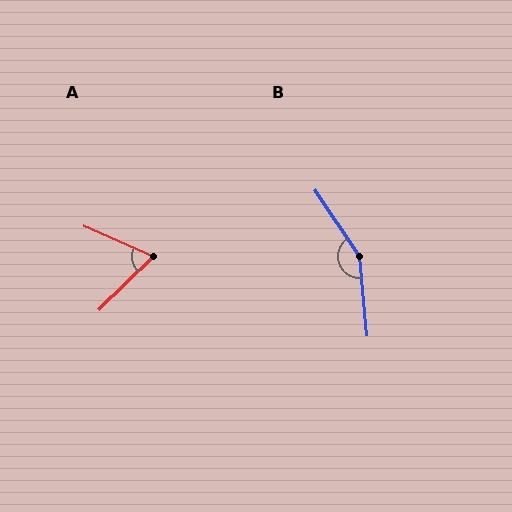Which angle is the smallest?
A, at approximately 68 degrees.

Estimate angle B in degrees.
Approximately 151 degrees.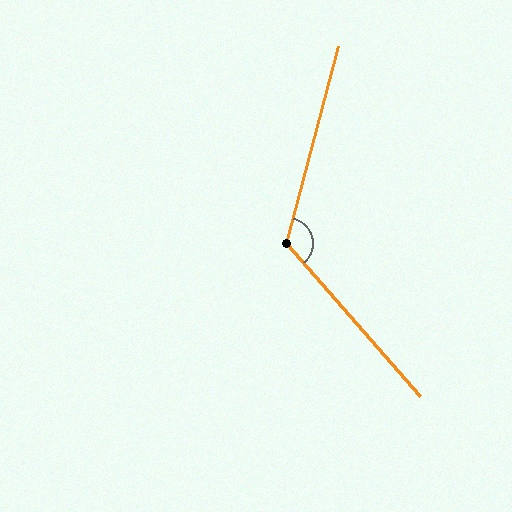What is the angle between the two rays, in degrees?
Approximately 124 degrees.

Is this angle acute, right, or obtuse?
It is obtuse.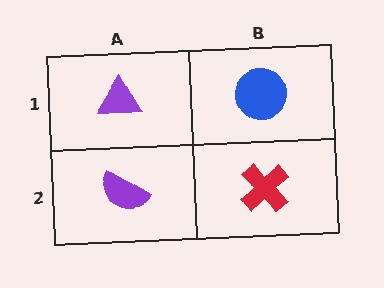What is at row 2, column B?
A red cross.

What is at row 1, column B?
A blue circle.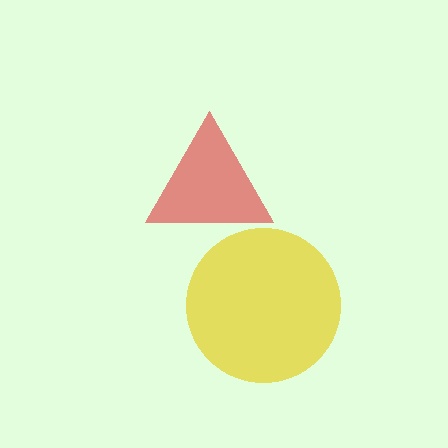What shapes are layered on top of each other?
The layered shapes are: a yellow circle, a red triangle.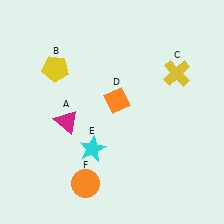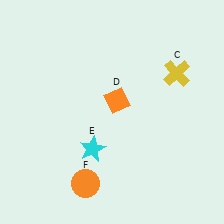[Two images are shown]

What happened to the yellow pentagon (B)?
The yellow pentagon (B) was removed in Image 2. It was in the top-left area of Image 1.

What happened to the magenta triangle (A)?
The magenta triangle (A) was removed in Image 2. It was in the bottom-left area of Image 1.